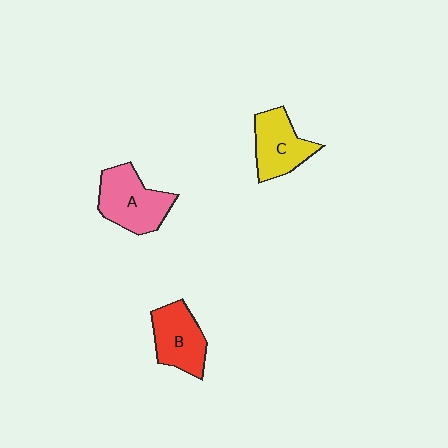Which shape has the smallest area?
Shape C (yellow).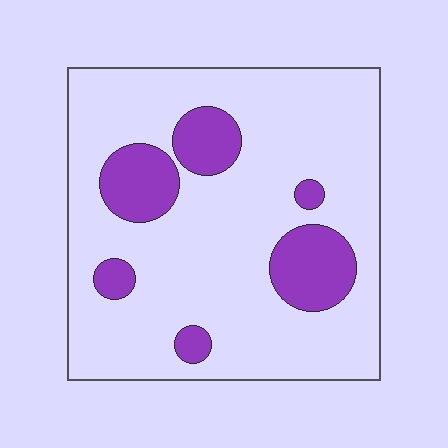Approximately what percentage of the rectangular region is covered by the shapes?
Approximately 20%.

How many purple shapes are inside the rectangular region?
6.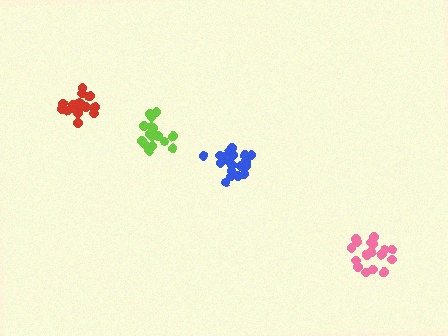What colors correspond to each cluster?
The clusters are colored: lime, blue, pink, red.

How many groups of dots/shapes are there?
There are 4 groups.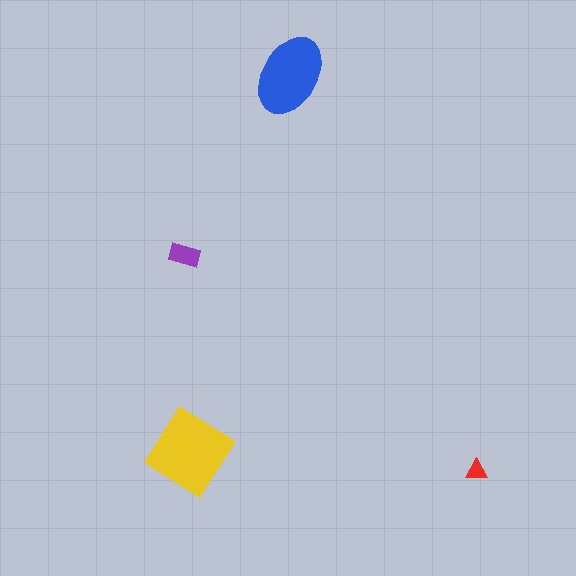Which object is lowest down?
The red triangle is bottommost.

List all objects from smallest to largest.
The red triangle, the purple rectangle, the blue ellipse, the yellow diamond.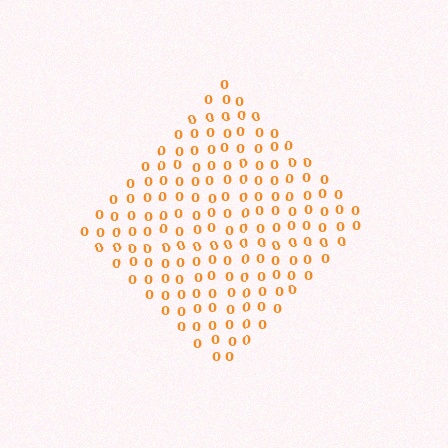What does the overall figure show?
The overall figure shows a diamond.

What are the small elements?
The small elements are digit 0's.